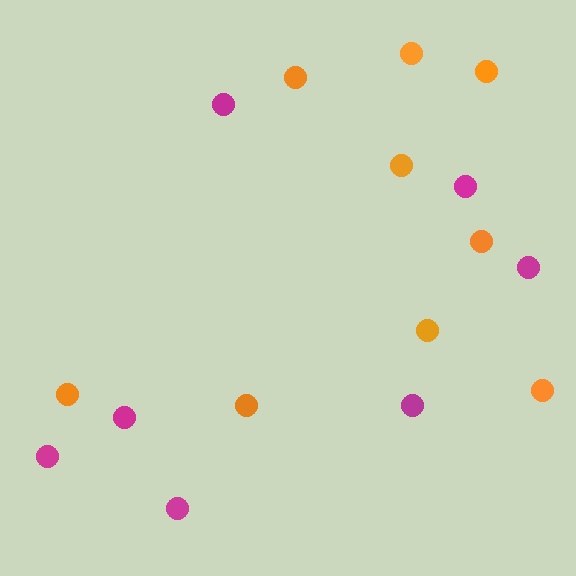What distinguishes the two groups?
There are 2 groups: one group of orange circles (9) and one group of magenta circles (7).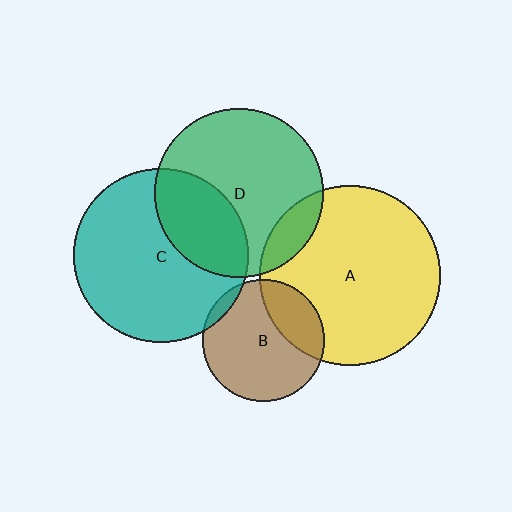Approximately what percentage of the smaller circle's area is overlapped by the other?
Approximately 30%.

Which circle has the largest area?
Circle A (yellow).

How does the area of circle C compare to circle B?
Approximately 2.1 times.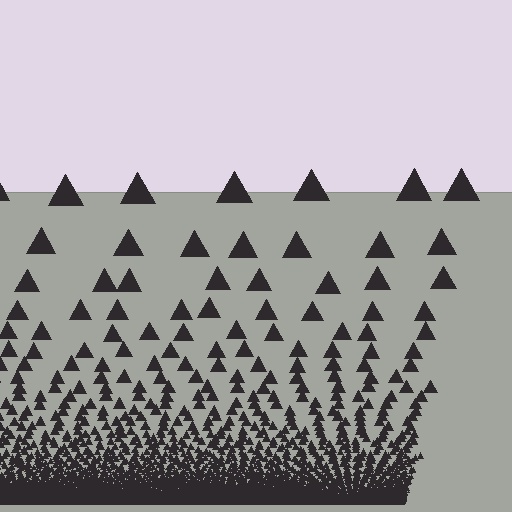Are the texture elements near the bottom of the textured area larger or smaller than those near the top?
Smaller. The gradient is inverted — elements near the bottom are smaller and denser.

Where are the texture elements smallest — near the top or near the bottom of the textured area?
Near the bottom.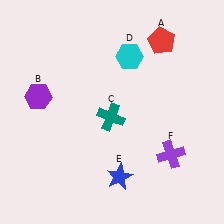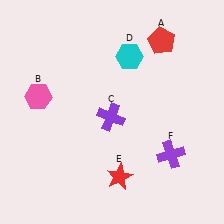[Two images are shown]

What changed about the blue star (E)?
In Image 1, E is blue. In Image 2, it changed to red.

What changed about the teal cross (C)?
In Image 1, C is teal. In Image 2, it changed to purple.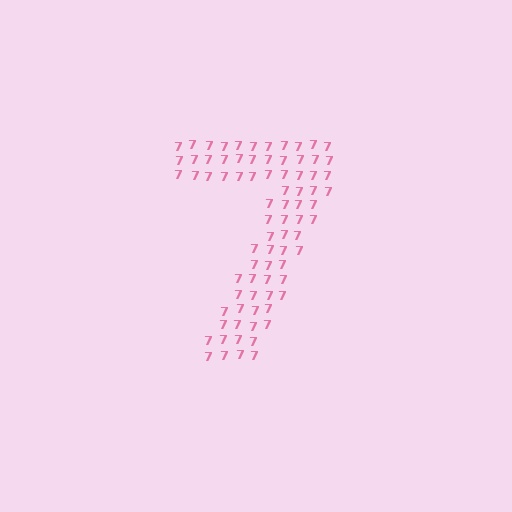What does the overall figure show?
The overall figure shows the digit 7.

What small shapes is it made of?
It is made of small digit 7's.